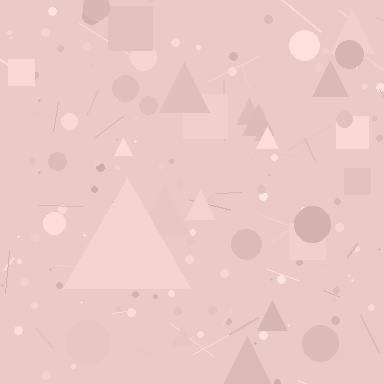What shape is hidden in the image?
A triangle is hidden in the image.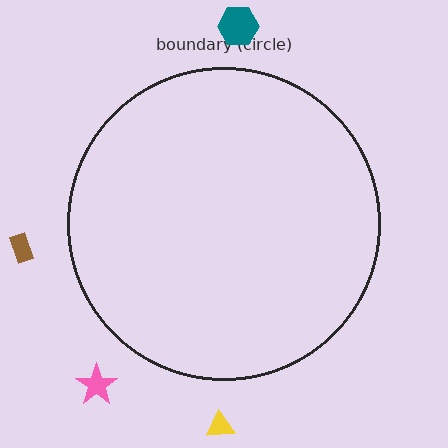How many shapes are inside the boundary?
0 inside, 4 outside.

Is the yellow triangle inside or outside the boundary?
Outside.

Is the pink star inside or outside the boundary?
Outside.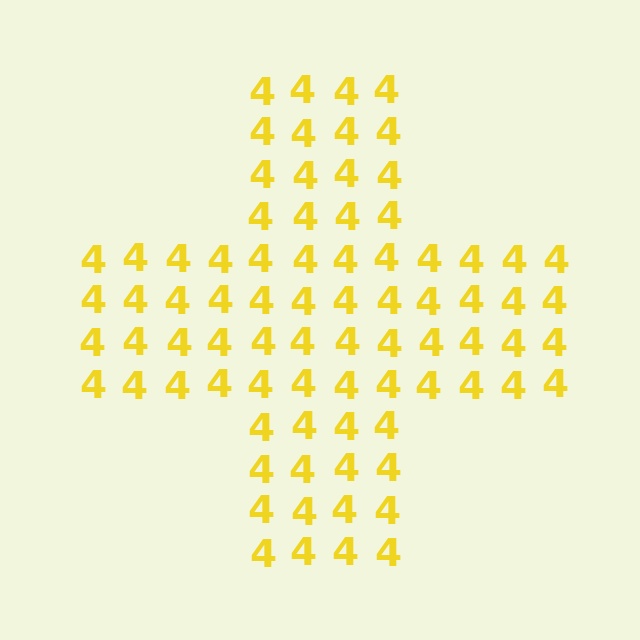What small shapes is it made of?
It is made of small digit 4's.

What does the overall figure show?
The overall figure shows a cross.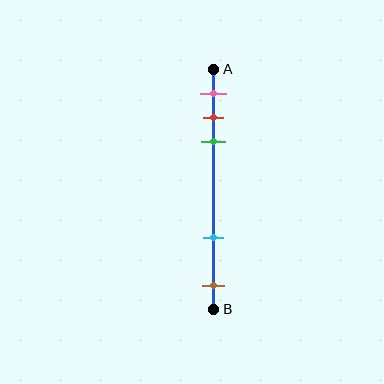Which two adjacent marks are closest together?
The red and green marks are the closest adjacent pair.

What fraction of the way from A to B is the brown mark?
The brown mark is approximately 90% (0.9) of the way from A to B.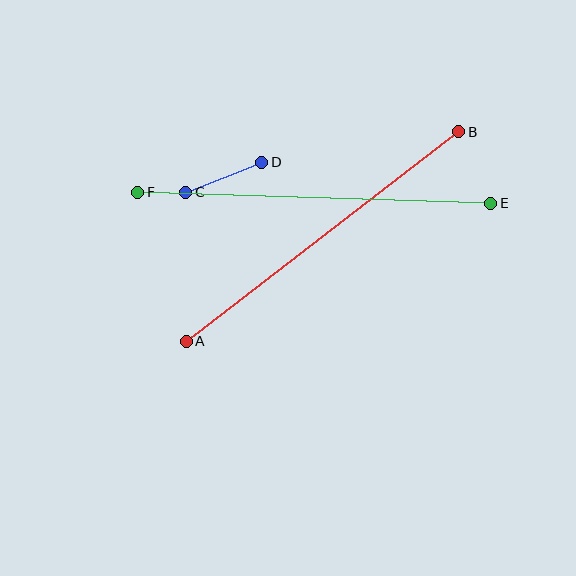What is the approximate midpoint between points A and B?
The midpoint is at approximately (323, 237) pixels.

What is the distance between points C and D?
The distance is approximately 82 pixels.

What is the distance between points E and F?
The distance is approximately 353 pixels.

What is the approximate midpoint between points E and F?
The midpoint is at approximately (314, 198) pixels.